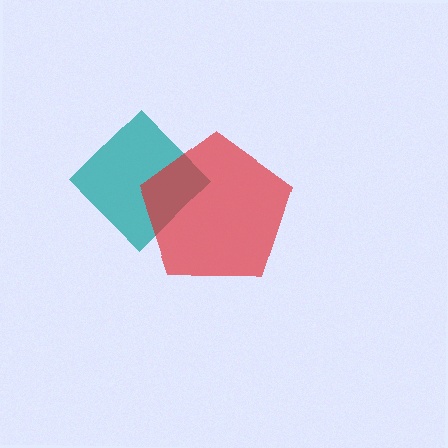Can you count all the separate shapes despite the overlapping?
Yes, there are 2 separate shapes.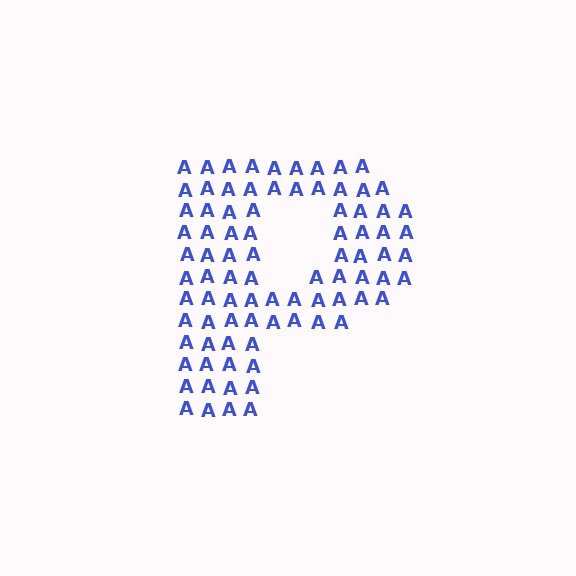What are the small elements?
The small elements are letter A's.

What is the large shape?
The large shape is the letter P.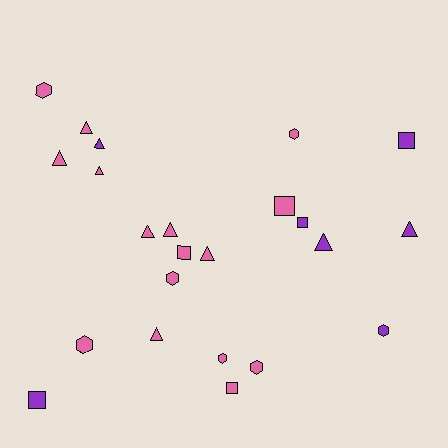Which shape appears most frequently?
Triangle, with 10 objects.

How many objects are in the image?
There are 23 objects.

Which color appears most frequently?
Pink, with 16 objects.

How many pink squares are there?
There are 3 pink squares.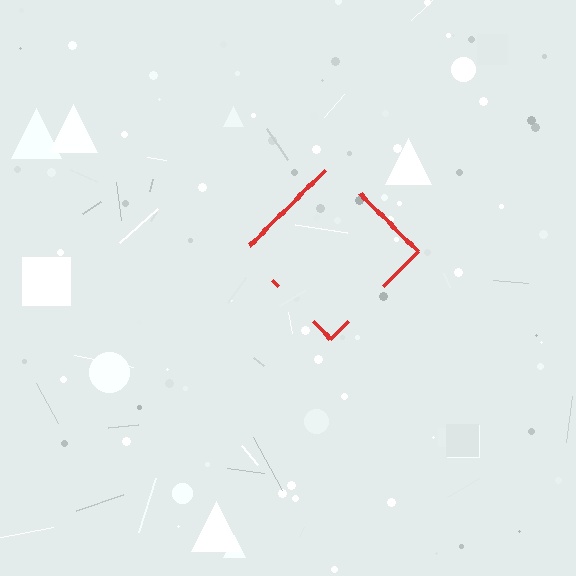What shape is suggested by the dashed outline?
The dashed outline suggests a diamond.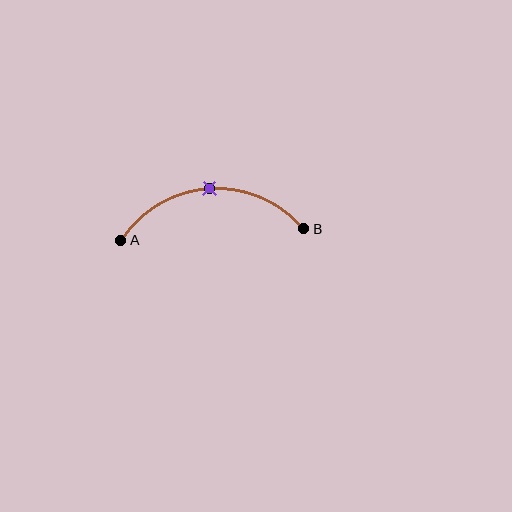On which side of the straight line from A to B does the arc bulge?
The arc bulges above the straight line connecting A and B.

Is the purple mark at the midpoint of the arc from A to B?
Yes. The purple mark lies on the arc at equal arc-length from both A and B — it is the arc midpoint.